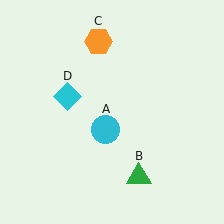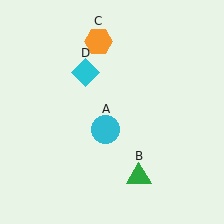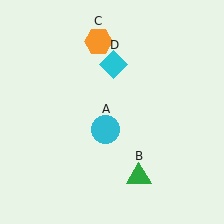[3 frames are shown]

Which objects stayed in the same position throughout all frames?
Cyan circle (object A) and green triangle (object B) and orange hexagon (object C) remained stationary.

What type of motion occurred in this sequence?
The cyan diamond (object D) rotated clockwise around the center of the scene.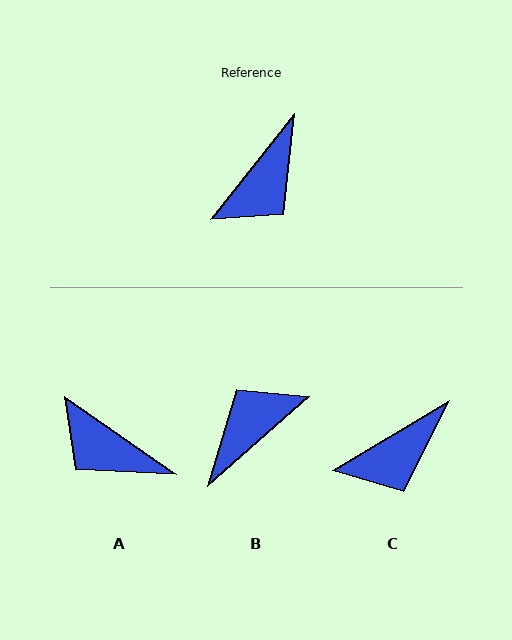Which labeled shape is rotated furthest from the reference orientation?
B, about 170 degrees away.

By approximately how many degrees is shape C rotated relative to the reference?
Approximately 20 degrees clockwise.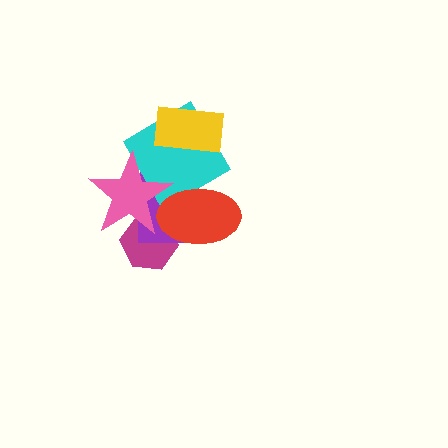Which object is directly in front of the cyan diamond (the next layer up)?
The pink star is directly in front of the cyan diamond.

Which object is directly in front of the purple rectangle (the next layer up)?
The cyan diamond is directly in front of the purple rectangle.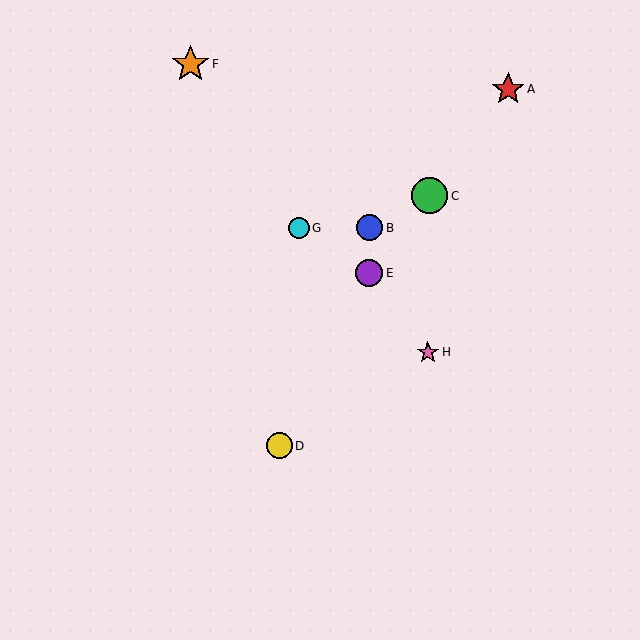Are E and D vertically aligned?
No, E is at x≈369 and D is at x≈280.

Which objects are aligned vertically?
Objects B, E are aligned vertically.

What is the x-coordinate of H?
Object H is at x≈428.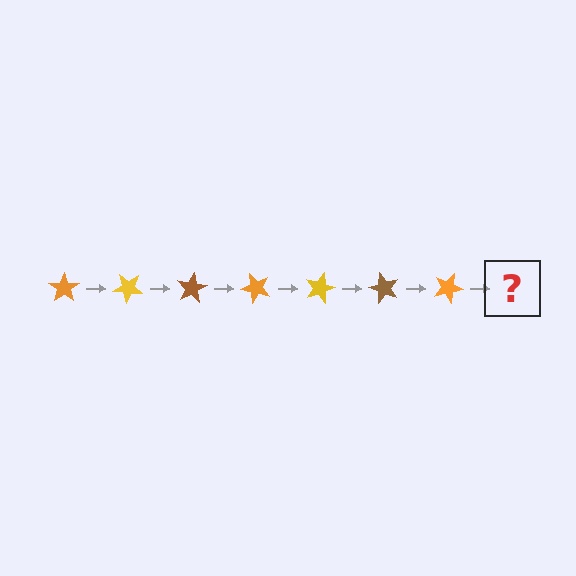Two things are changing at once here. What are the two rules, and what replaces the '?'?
The two rules are that it rotates 40 degrees each step and the color cycles through orange, yellow, and brown. The '?' should be a yellow star, rotated 280 degrees from the start.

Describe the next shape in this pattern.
It should be a yellow star, rotated 280 degrees from the start.